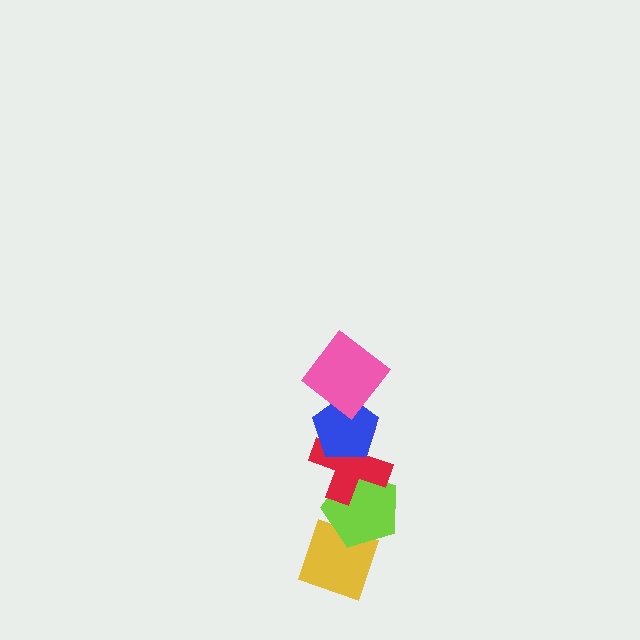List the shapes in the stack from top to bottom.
From top to bottom: the pink diamond, the blue pentagon, the red cross, the lime pentagon, the yellow diamond.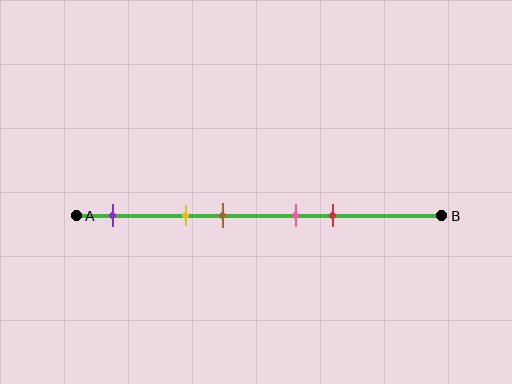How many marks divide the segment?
There are 5 marks dividing the segment.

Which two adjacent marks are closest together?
The pink and red marks are the closest adjacent pair.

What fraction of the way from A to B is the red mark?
The red mark is approximately 70% (0.7) of the way from A to B.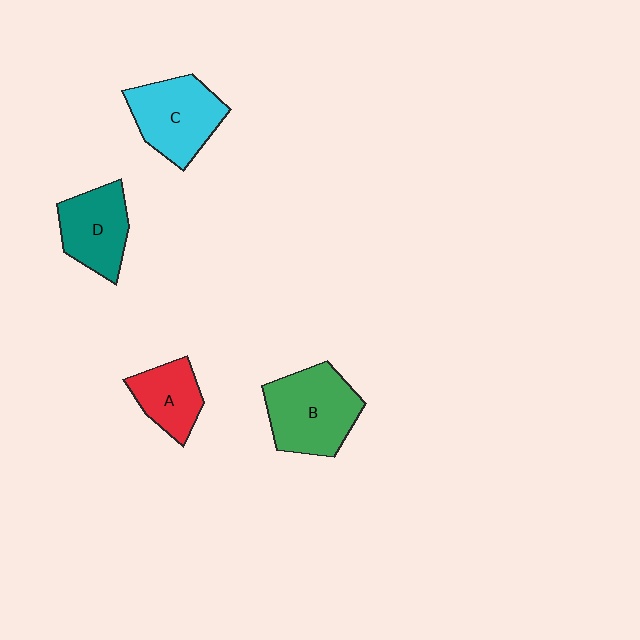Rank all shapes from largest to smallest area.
From largest to smallest: B (green), C (cyan), D (teal), A (red).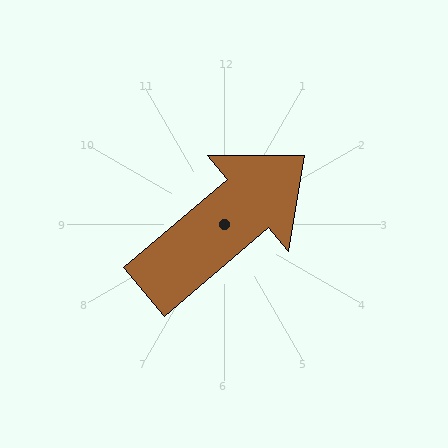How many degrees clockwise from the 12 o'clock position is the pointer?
Approximately 50 degrees.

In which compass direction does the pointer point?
Northeast.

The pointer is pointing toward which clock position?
Roughly 2 o'clock.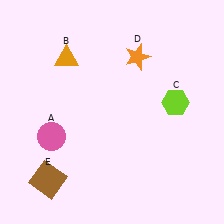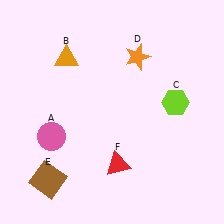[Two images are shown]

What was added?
A red triangle (F) was added in Image 2.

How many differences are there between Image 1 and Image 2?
There is 1 difference between the two images.